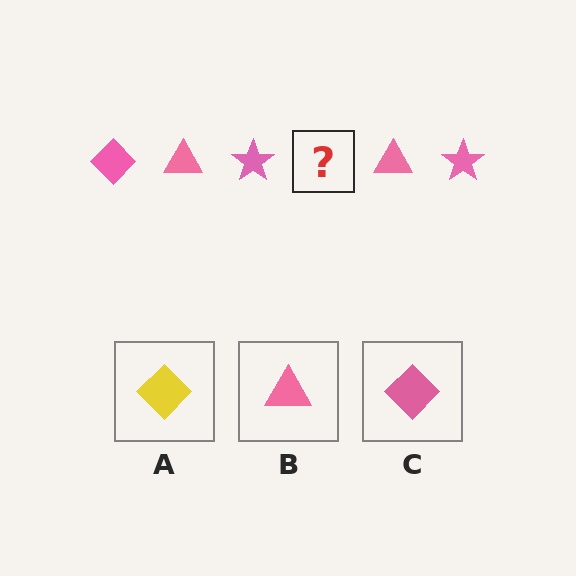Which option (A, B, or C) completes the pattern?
C.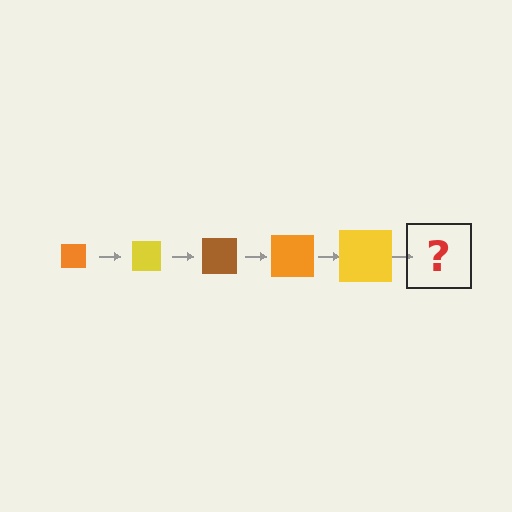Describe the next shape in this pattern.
It should be a brown square, larger than the previous one.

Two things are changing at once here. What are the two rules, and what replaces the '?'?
The two rules are that the square grows larger each step and the color cycles through orange, yellow, and brown. The '?' should be a brown square, larger than the previous one.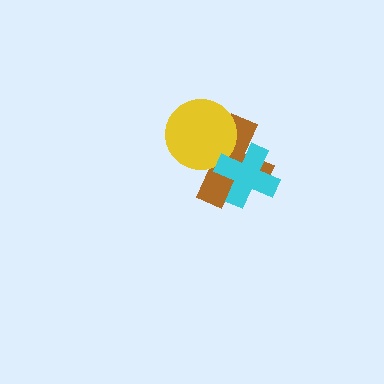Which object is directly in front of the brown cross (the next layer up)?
The yellow circle is directly in front of the brown cross.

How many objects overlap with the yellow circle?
1 object overlaps with the yellow circle.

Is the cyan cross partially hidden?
No, no other shape covers it.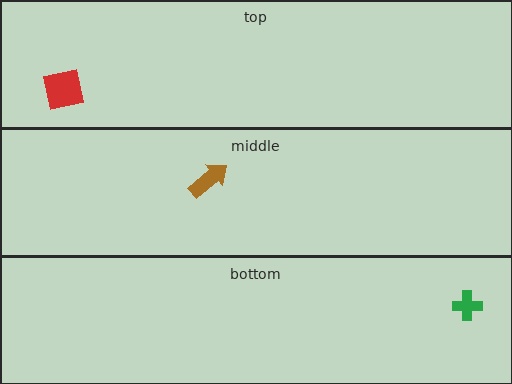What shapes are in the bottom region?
The green cross.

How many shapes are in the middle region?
1.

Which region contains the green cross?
The bottom region.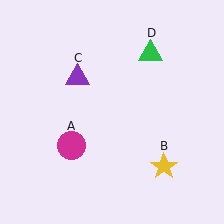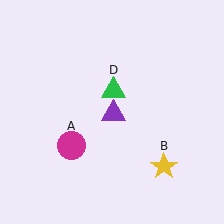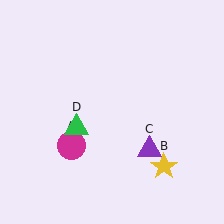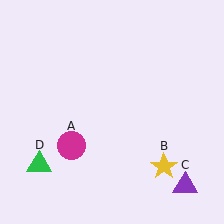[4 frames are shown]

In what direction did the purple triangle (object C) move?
The purple triangle (object C) moved down and to the right.